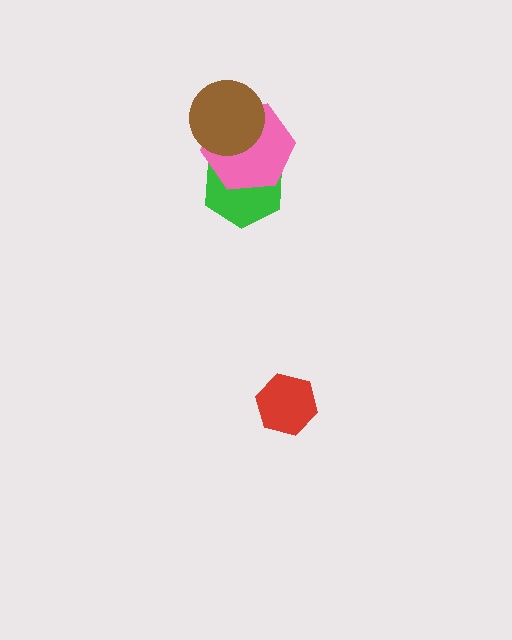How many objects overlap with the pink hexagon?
2 objects overlap with the pink hexagon.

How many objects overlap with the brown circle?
2 objects overlap with the brown circle.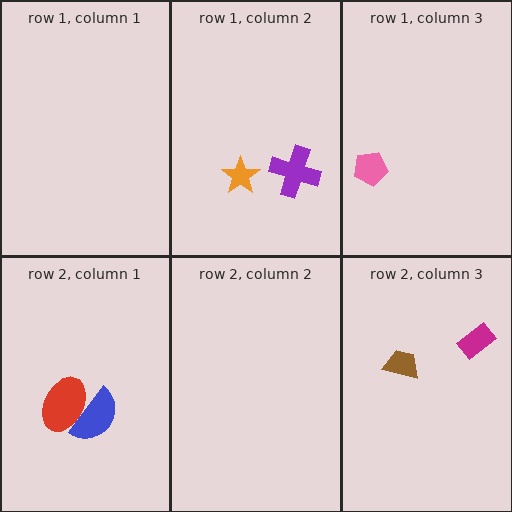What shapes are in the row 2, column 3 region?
The brown trapezoid, the magenta rectangle.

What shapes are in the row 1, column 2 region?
The purple cross, the orange star.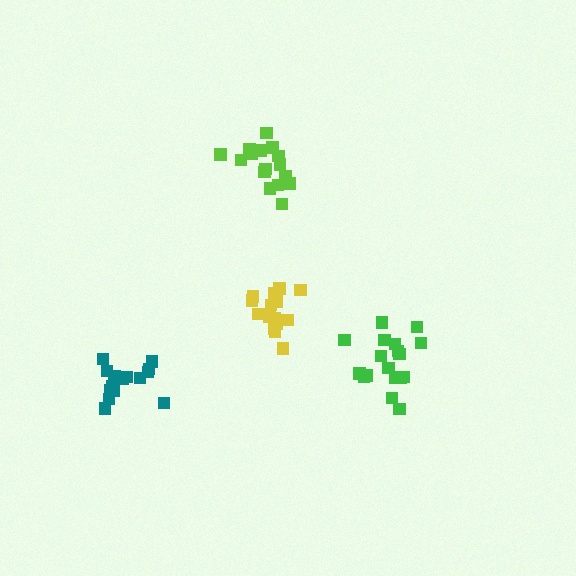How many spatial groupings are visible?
There are 4 spatial groupings.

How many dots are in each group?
Group 1: 16 dots, Group 2: 18 dots, Group 3: 16 dots, Group 4: 15 dots (65 total).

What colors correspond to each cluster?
The clusters are colored: yellow, green, lime, teal.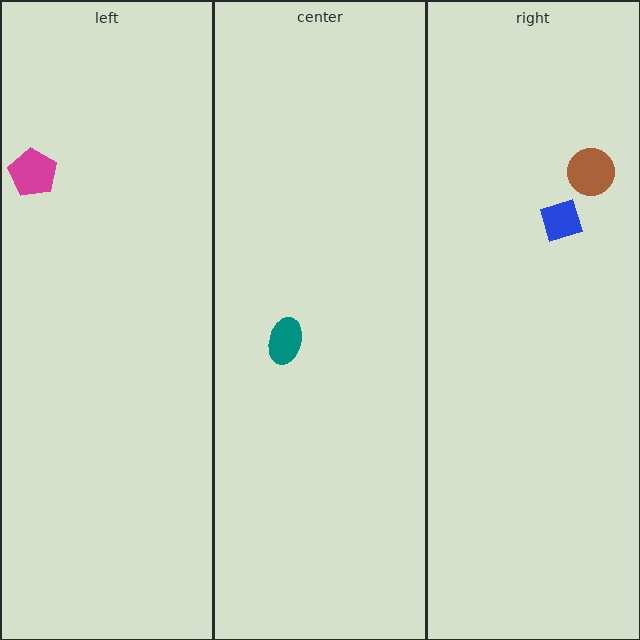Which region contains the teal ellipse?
The center region.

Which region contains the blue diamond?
The right region.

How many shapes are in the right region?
2.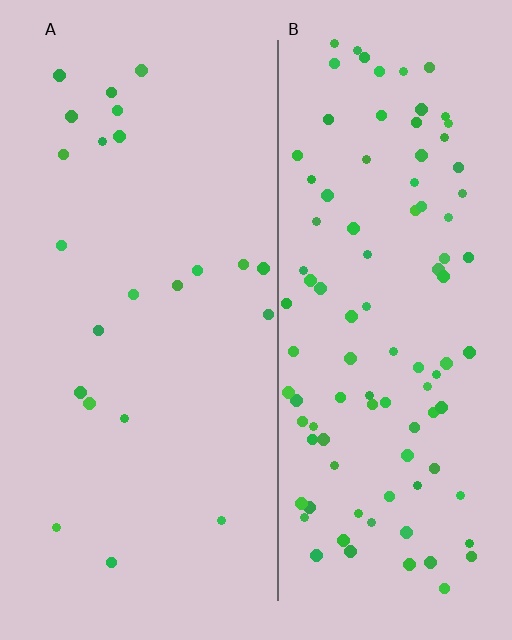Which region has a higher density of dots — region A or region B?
B (the right).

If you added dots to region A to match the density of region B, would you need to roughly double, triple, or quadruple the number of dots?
Approximately quadruple.